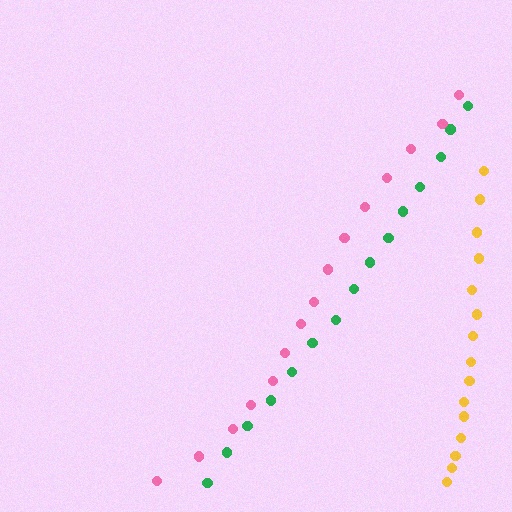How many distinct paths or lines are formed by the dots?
There are 3 distinct paths.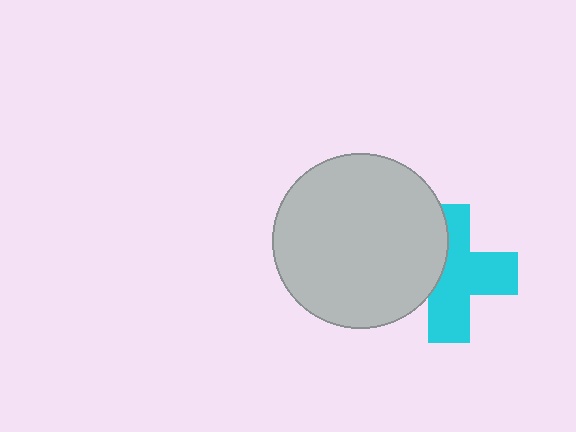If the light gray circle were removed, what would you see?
You would see the complete cyan cross.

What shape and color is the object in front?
The object in front is a light gray circle.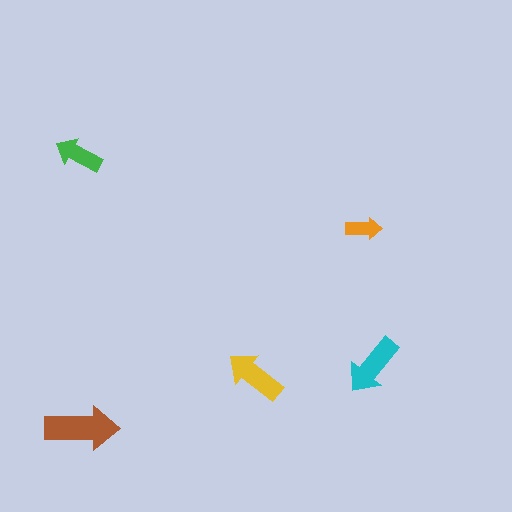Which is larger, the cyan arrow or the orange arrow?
The cyan one.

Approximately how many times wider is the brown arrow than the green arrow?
About 1.5 times wider.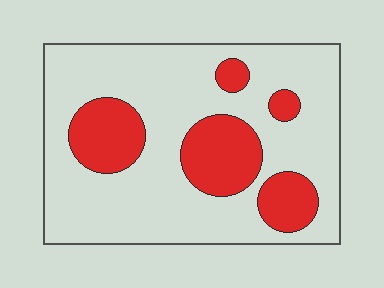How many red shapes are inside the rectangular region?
5.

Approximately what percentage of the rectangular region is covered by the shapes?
Approximately 25%.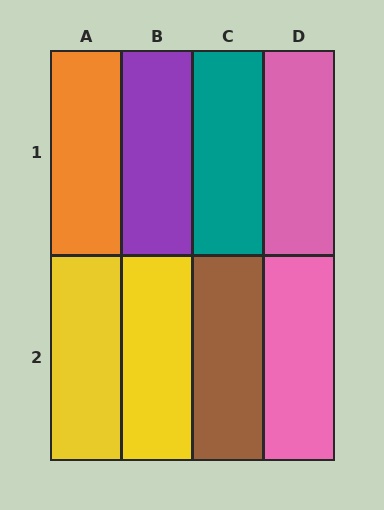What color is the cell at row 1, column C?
Teal.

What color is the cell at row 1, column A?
Orange.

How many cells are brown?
1 cell is brown.